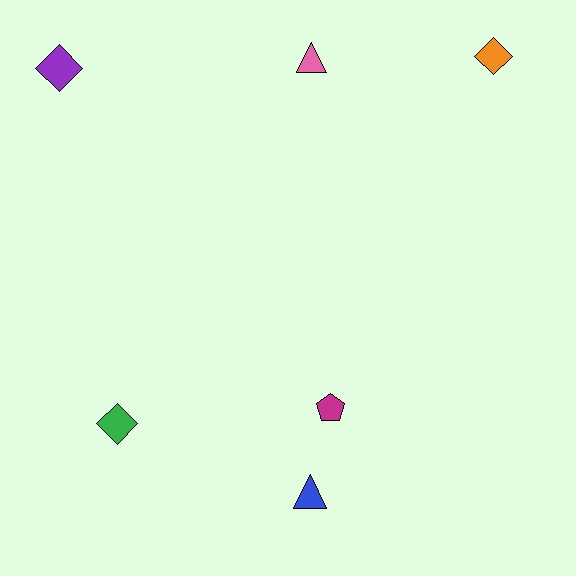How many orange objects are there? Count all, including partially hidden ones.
There is 1 orange object.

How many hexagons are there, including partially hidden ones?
There are no hexagons.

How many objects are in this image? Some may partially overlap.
There are 6 objects.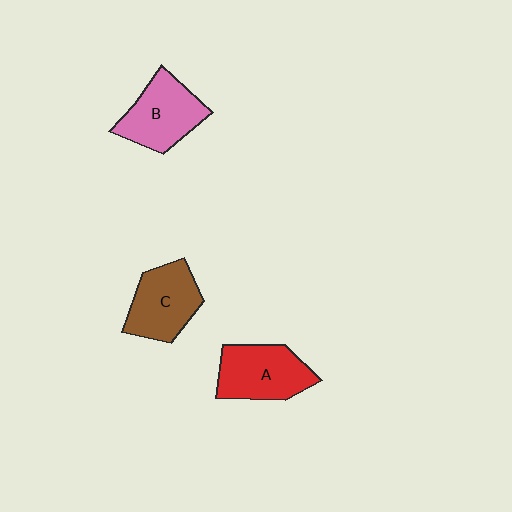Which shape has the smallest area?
Shape C (brown).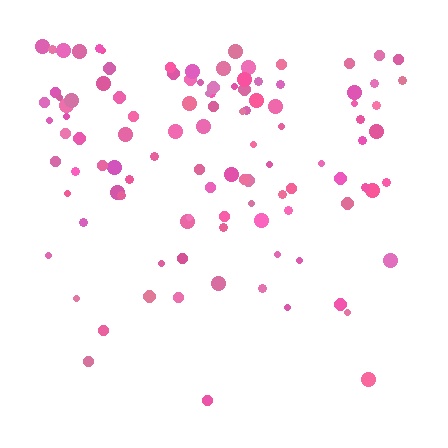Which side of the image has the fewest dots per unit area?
The bottom.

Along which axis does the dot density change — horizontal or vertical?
Vertical.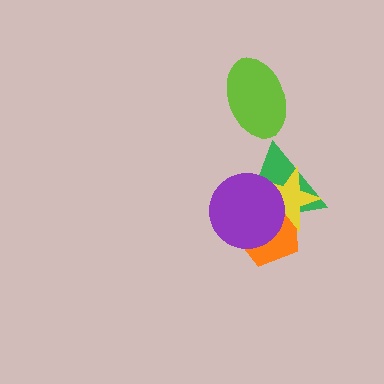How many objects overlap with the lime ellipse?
0 objects overlap with the lime ellipse.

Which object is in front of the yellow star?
The purple circle is in front of the yellow star.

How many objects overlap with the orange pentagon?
3 objects overlap with the orange pentagon.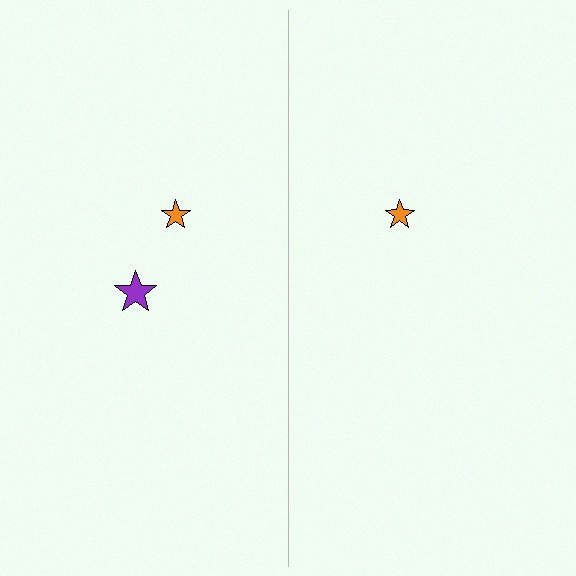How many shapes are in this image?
There are 3 shapes in this image.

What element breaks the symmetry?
A purple star is missing from the right side.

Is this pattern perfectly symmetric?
No, the pattern is not perfectly symmetric. A purple star is missing from the right side.